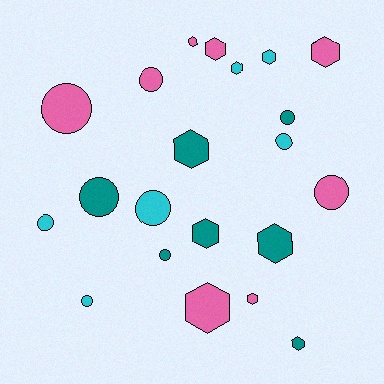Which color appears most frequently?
Pink, with 8 objects.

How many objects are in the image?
There are 21 objects.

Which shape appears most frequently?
Hexagon, with 11 objects.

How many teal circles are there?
There are 3 teal circles.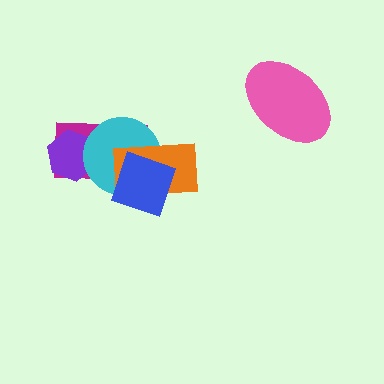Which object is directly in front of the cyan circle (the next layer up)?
The orange rectangle is directly in front of the cyan circle.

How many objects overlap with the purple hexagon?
2 objects overlap with the purple hexagon.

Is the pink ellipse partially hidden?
No, no other shape covers it.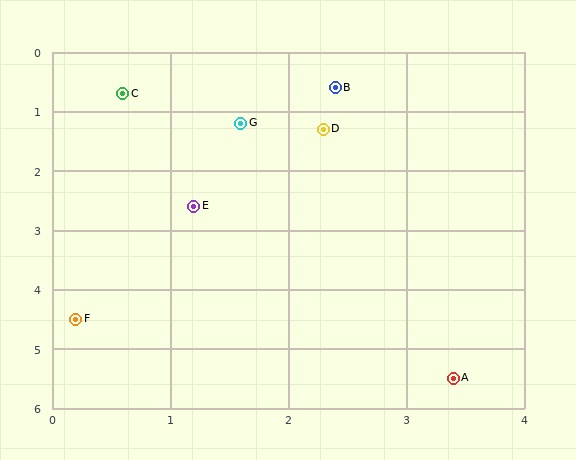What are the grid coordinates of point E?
Point E is at approximately (1.2, 2.6).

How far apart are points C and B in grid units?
Points C and B are about 1.8 grid units apart.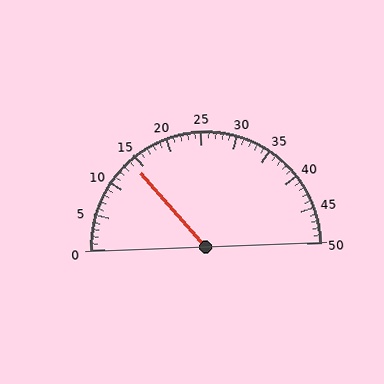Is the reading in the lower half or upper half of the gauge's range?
The reading is in the lower half of the range (0 to 50).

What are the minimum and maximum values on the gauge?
The gauge ranges from 0 to 50.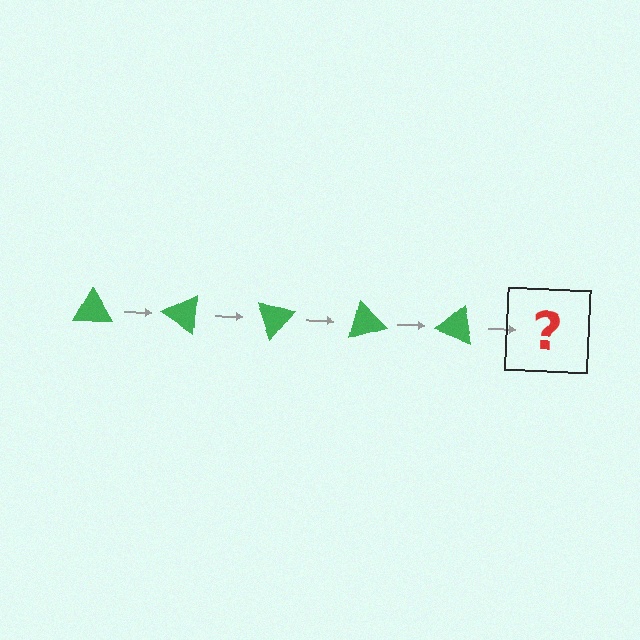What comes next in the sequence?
The next element should be a green triangle rotated 175 degrees.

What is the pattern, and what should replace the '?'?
The pattern is that the triangle rotates 35 degrees each step. The '?' should be a green triangle rotated 175 degrees.